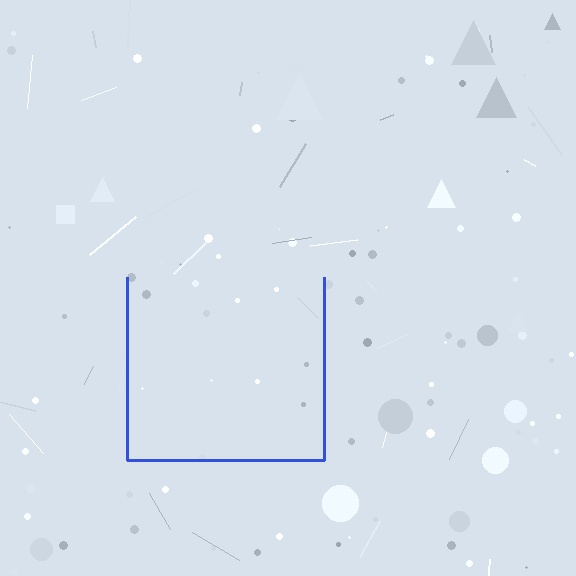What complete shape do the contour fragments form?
The contour fragments form a square.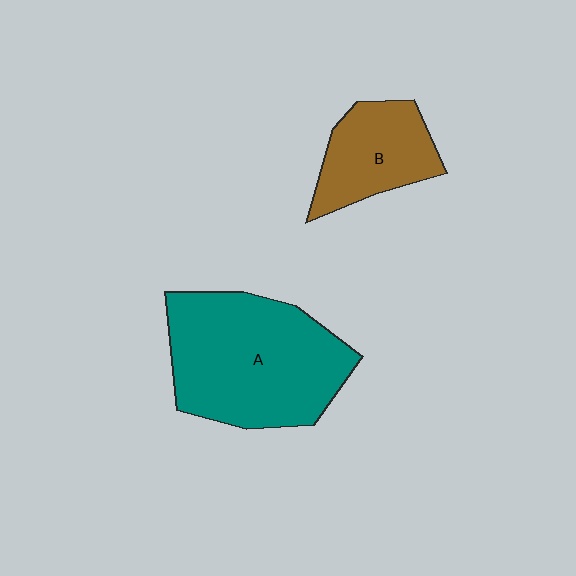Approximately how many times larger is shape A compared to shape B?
Approximately 2.1 times.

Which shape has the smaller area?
Shape B (brown).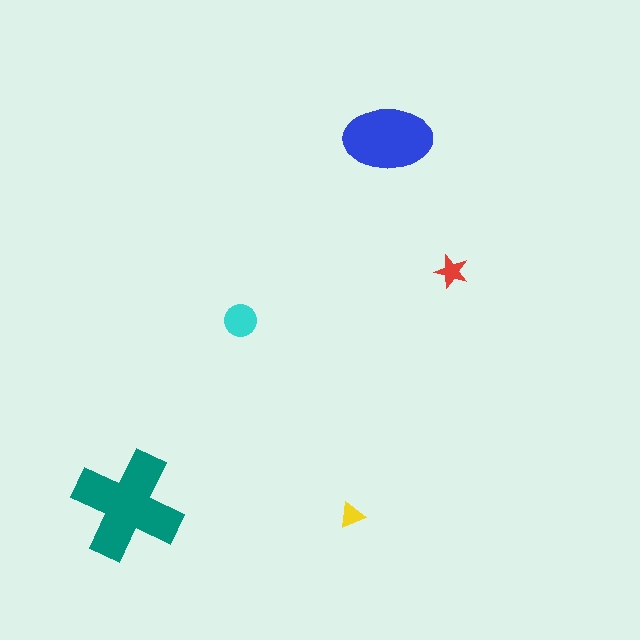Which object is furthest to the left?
The teal cross is leftmost.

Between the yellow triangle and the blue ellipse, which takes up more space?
The blue ellipse.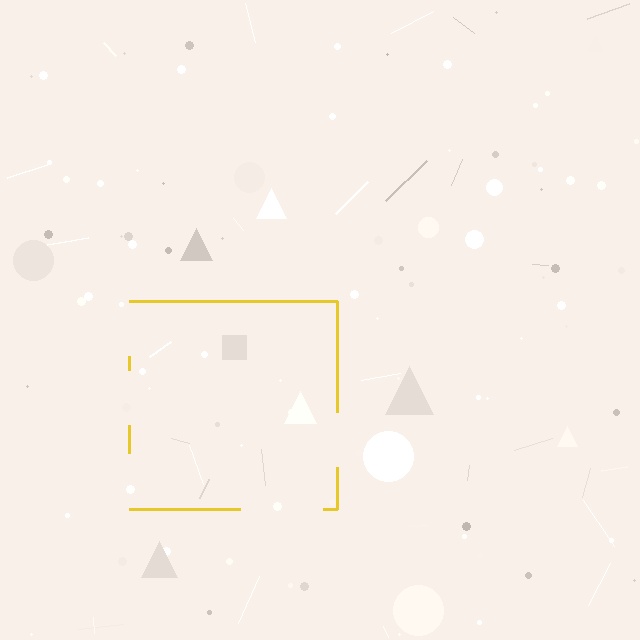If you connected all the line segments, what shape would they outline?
They would outline a square.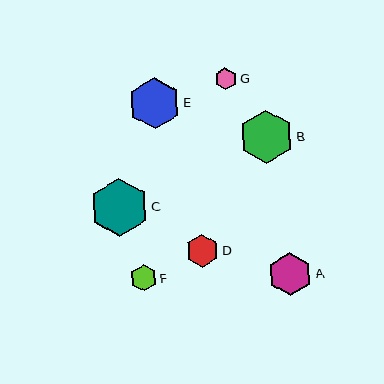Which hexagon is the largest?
Hexagon C is the largest with a size of approximately 58 pixels.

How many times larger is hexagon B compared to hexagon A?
Hexagon B is approximately 1.2 times the size of hexagon A.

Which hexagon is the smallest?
Hexagon G is the smallest with a size of approximately 22 pixels.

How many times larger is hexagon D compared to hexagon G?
Hexagon D is approximately 1.5 times the size of hexagon G.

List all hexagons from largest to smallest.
From largest to smallest: C, B, E, A, D, F, G.